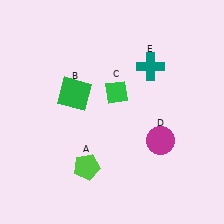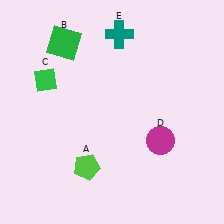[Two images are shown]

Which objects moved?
The objects that moved are: the green square (B), the green diamond (C), the teal cross (E).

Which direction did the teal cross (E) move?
The teal cross (E) moved up.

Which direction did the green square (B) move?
The green square (B) moved up.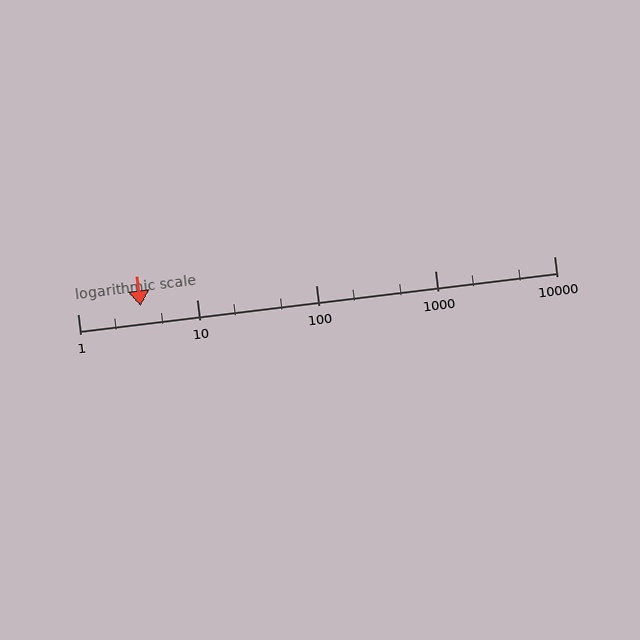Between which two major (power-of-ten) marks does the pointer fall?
The pointer is between 1 and 10.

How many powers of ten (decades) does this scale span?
The scale spans 4 decades, from 1 to 10000.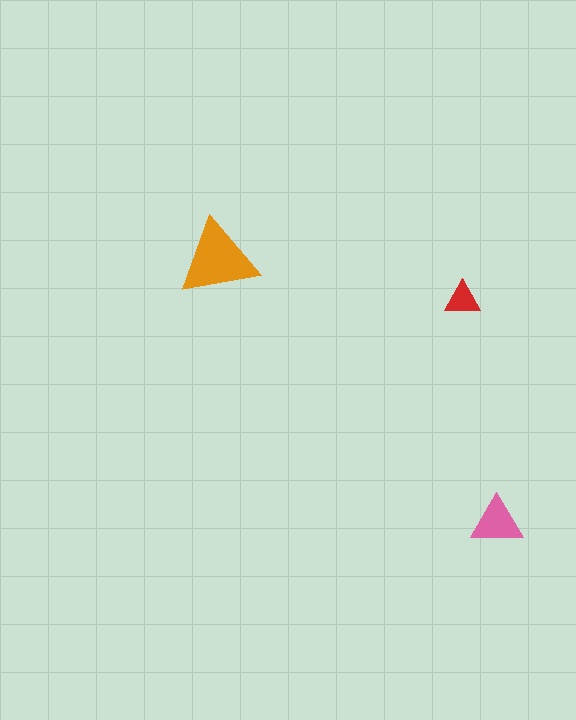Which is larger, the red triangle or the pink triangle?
The pink one.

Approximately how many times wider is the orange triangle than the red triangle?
About 2 times wider.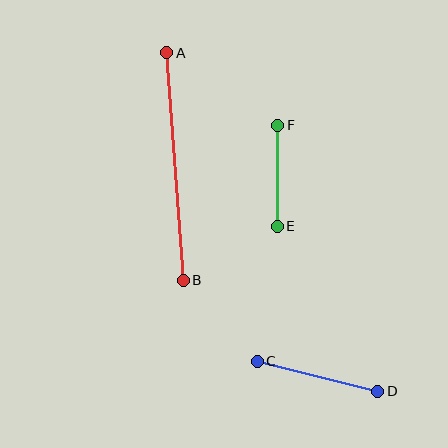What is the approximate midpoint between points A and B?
The midpoint is at approximately (175, 167) pixels.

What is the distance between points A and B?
The distance is approximately 228 pixels.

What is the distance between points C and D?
The distance is approximately 124 pixels.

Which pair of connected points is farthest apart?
Points A and B are farthest apart.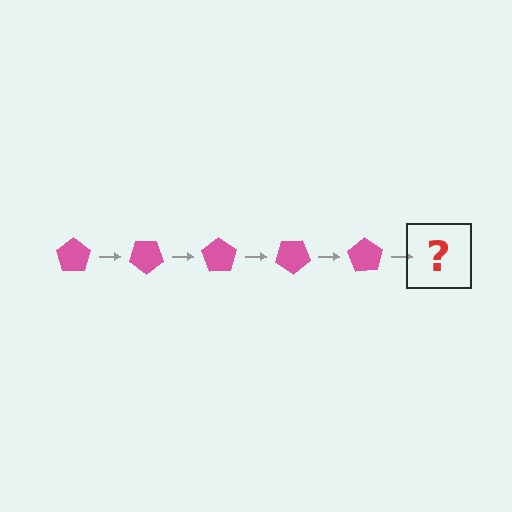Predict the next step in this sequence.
The next step is a pink pentagon rotated 175 degrees.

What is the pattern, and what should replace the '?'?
The pattern is that the pentagon rotates 35 degrees each step. The '?' should be a pink pentagon rotated 175 degrees.